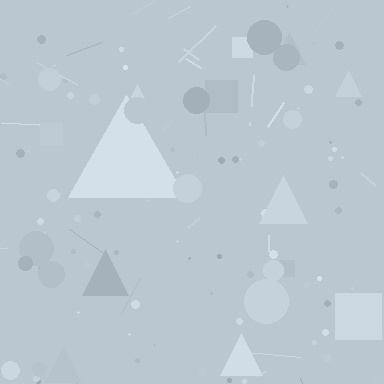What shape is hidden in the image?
A triangle is hidden in the image.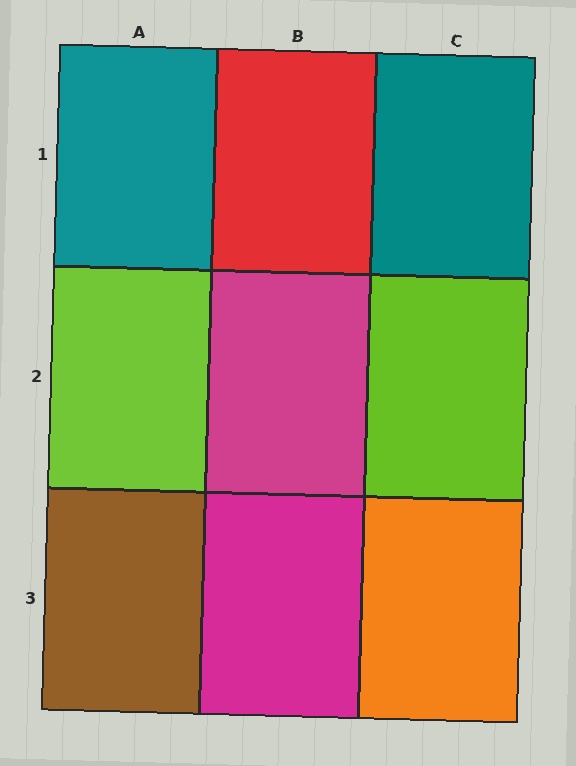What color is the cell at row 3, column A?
Brown.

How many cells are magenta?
2 cells are magenta.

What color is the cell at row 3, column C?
Orange.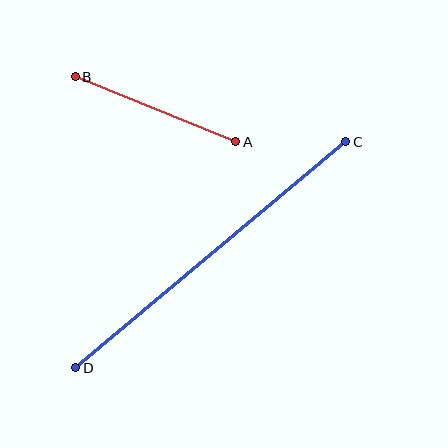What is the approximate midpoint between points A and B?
The midpoint is at approximately (156, 109) pixels.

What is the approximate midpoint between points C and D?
The midpoint is at approximately (211, 255) pixels.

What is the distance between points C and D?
The distance is approximately 352 pixels.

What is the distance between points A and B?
The distance is approximately 173 pixels.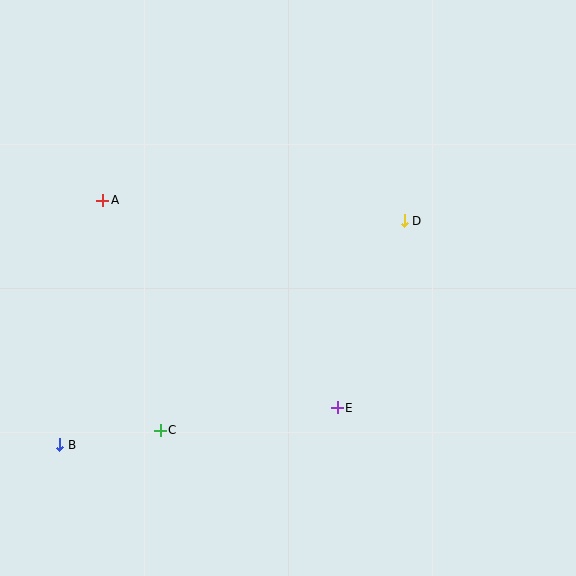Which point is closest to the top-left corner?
Point A is closest to the top-left corner.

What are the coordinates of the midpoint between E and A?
The midpoint between E and A is at (220, 304).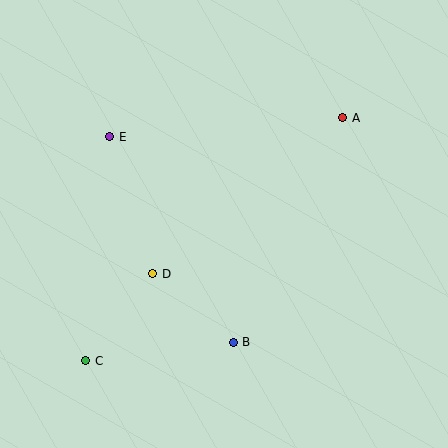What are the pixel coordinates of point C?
Point C is at (86, 361).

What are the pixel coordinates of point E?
Point E is at (110, 137).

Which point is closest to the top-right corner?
Point A is closest to the top-right corner.